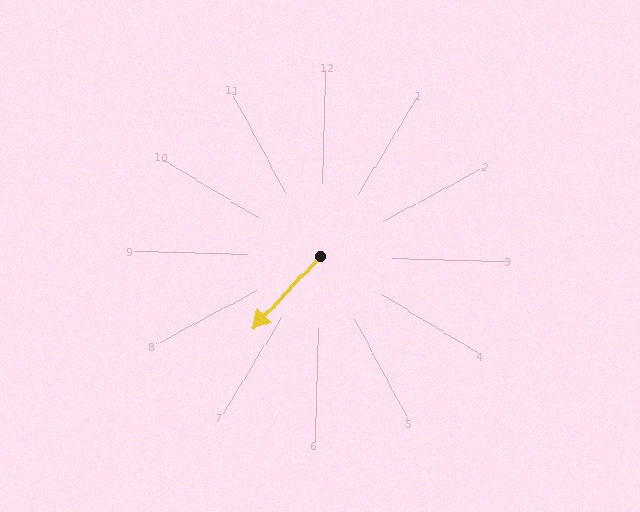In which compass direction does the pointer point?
Southwest.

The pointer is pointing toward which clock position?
Roughly 7 o'clock.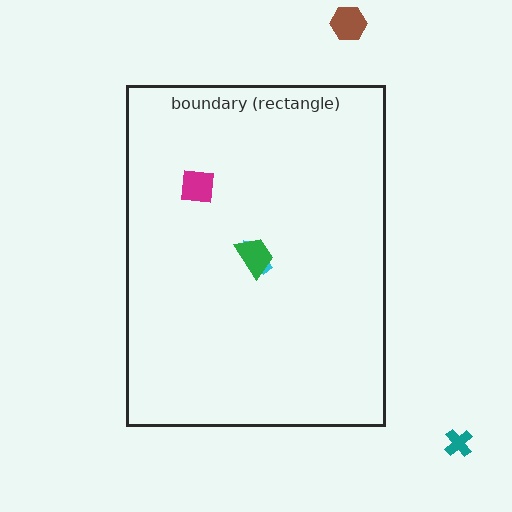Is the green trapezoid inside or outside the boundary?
Inside.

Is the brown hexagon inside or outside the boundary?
Outside.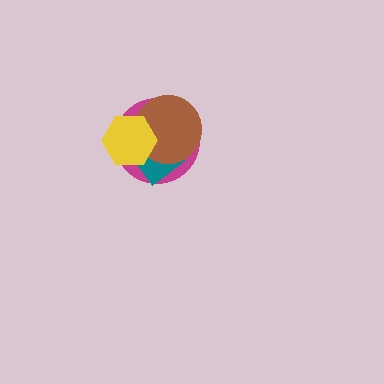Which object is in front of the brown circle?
The yellow hexagon is in front of the brown circle.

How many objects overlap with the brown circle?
3 objects overlap with the brown circle.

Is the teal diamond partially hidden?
Yes, it is partially covered by another shape.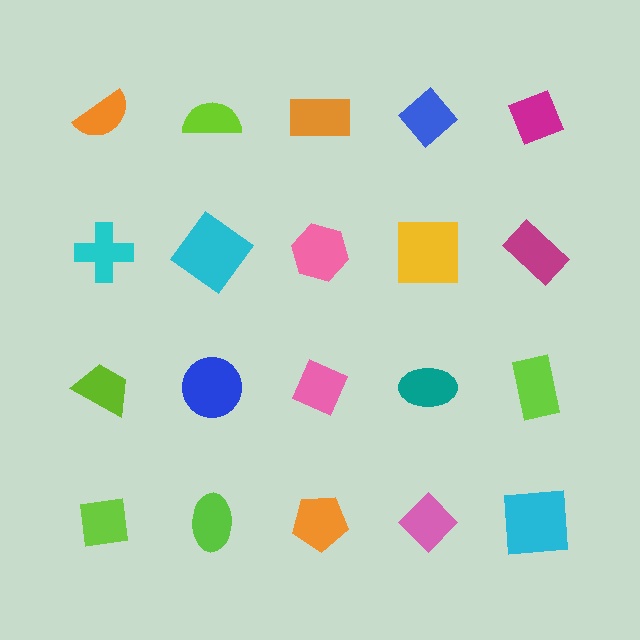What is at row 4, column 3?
An orange pentagon.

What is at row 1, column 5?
A magenta diamond.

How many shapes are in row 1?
5 shapes.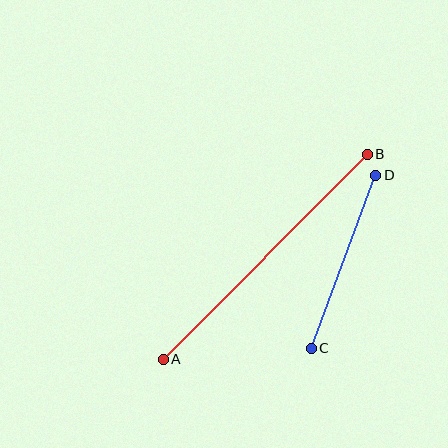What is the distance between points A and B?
The distance is approximately 289 pixels.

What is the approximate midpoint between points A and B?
The midpoint is at approximately (265, 257) pixels.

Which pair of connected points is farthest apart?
Points A and B are farthest apart.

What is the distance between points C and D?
The distance is approximately 185 pixels.